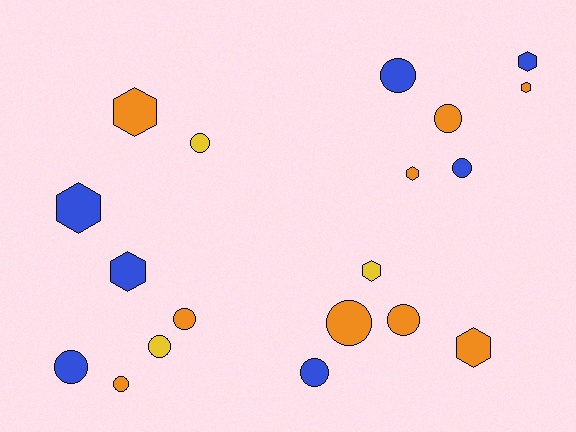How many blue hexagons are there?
There are 3 blue hexagons.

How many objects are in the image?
There are 19 objects.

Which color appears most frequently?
Orange, with 9 objects.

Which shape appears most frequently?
Circle, with 11 objects.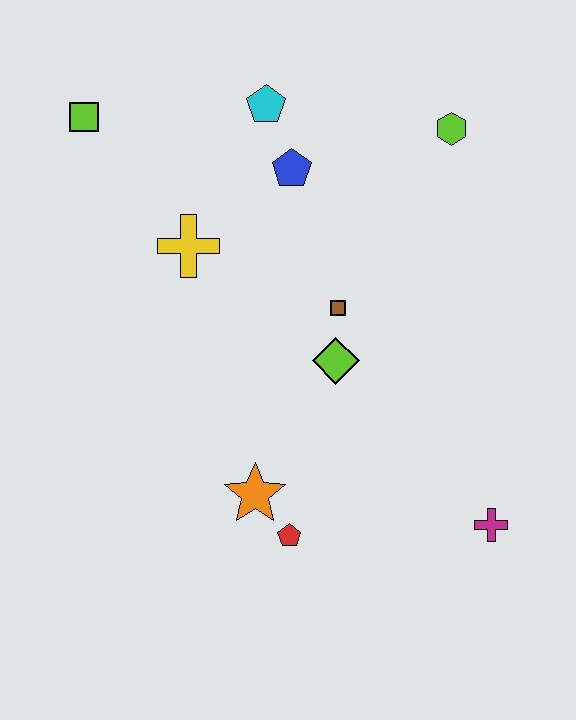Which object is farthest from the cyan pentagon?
The magenta cross is farthest from the cyan pentagon.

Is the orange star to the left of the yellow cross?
No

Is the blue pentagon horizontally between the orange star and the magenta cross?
Yes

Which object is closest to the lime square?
The yellow cross is closest to the lime square.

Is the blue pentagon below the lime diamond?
No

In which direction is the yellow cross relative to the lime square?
The yellow cross is below the lime square.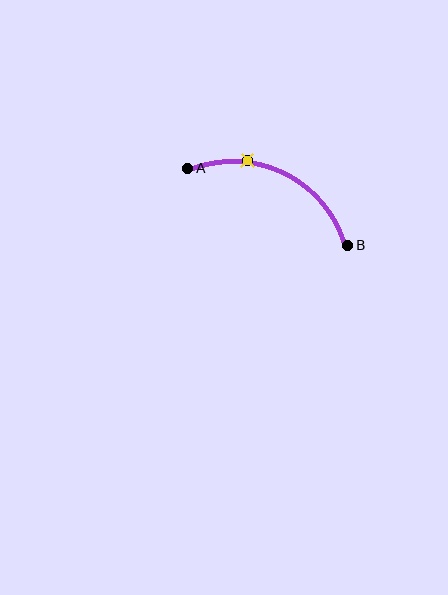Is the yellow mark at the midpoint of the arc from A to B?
No. The yellow mark lies on the arc but is closer to endpoint A. The arc midpoint would be at the point on the curve equidistant along the arc from both A and B.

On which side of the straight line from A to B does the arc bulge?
The arc bulges above the straight line connecting A and B.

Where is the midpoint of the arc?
The arc midpoint is the point on the curve farthest from the straight line joining A and B. It sits above that line.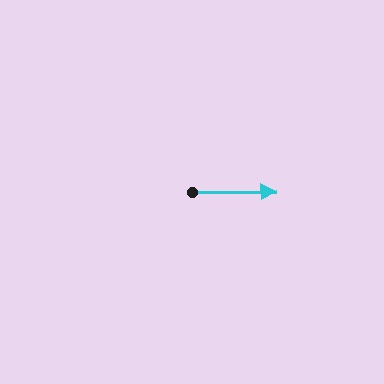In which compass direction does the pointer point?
East.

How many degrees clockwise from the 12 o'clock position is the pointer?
Approximately 90 degrees.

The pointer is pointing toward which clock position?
Roughly 3 o'clock.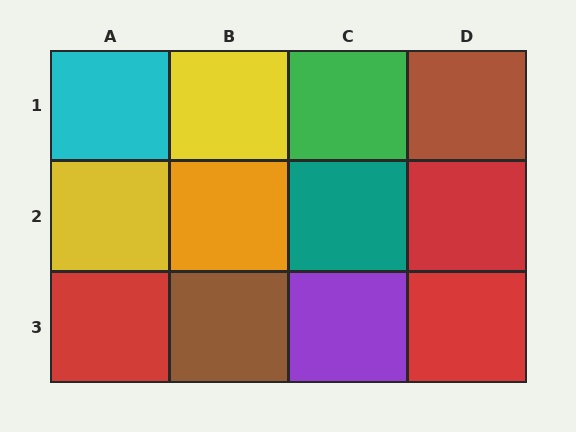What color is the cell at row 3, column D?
Red.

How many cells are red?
3 cells are red.